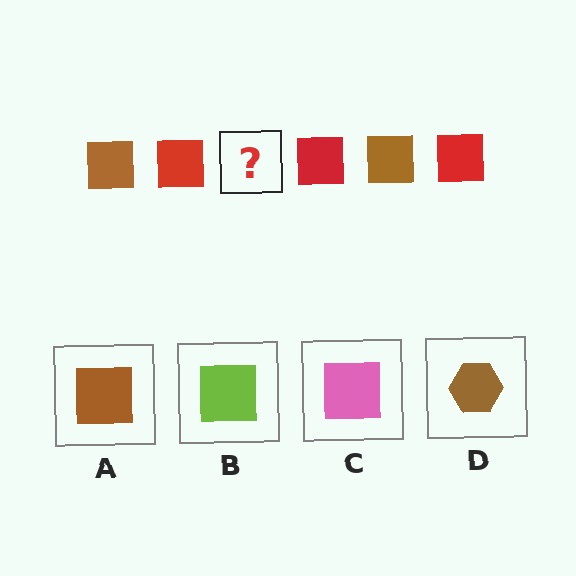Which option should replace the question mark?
Option A.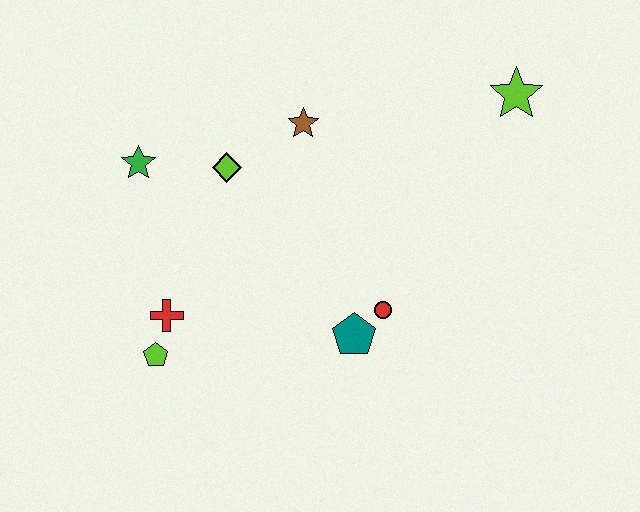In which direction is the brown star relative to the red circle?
The brown star is above the red circle.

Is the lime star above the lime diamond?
Yes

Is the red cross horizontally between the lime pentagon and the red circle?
Yes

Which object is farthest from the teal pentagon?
The lime star is farthest from the teal pentagon.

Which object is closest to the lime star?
The brown star is closest to the lime star.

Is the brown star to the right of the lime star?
No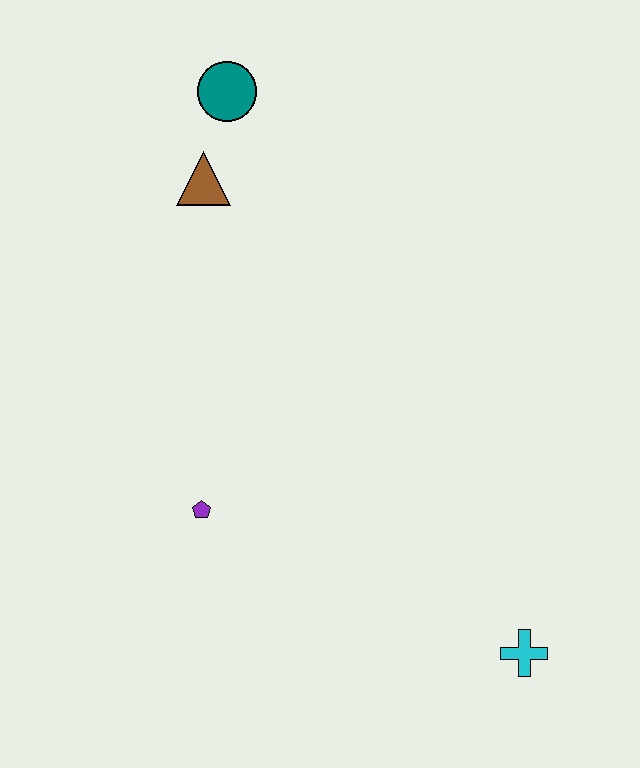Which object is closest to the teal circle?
The brown triangle is closest to the teal circle.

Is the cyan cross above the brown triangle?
No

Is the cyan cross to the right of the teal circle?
Yes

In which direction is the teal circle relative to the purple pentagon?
The teal circle is above the purple pentagon.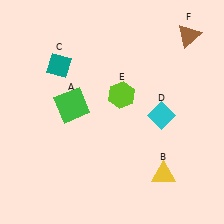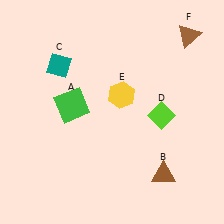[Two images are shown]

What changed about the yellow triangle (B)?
In Image 1, B is yellow. In Image 2, it changed to brown.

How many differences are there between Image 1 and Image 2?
There are 3 differences between the two images.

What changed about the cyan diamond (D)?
In Image 1, D is cyan. In Image 2, it changed to lime.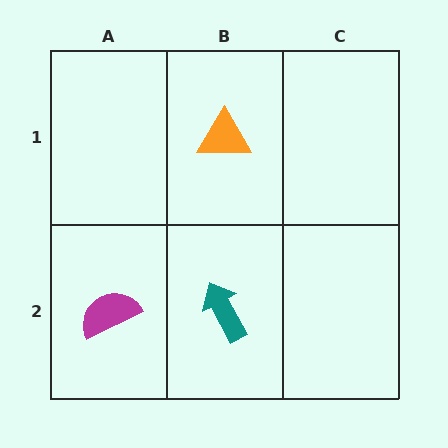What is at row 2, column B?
A teal arrow.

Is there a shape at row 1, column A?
No, that cell is empty.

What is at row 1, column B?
An orange triangle.